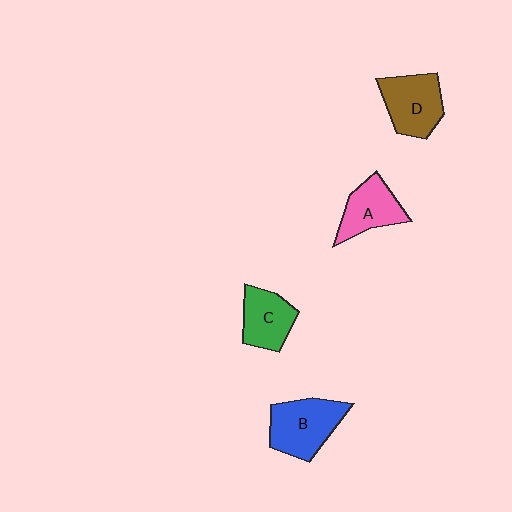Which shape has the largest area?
Shape B (blue).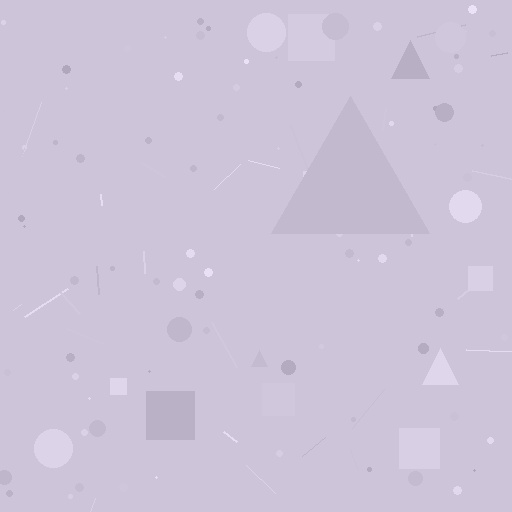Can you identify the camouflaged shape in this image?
The camouflaged shape is a triangle.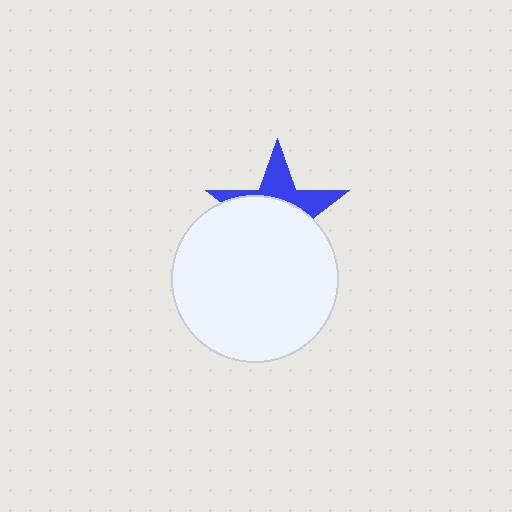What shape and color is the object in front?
The object in front is a white circle.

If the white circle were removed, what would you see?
You would see the complete blue star.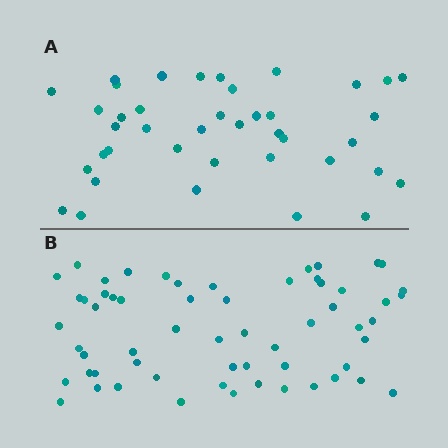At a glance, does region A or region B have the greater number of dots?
Region B (the bottom region) has more dots.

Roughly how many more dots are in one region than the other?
Region B has approximately 20 more dots than region A.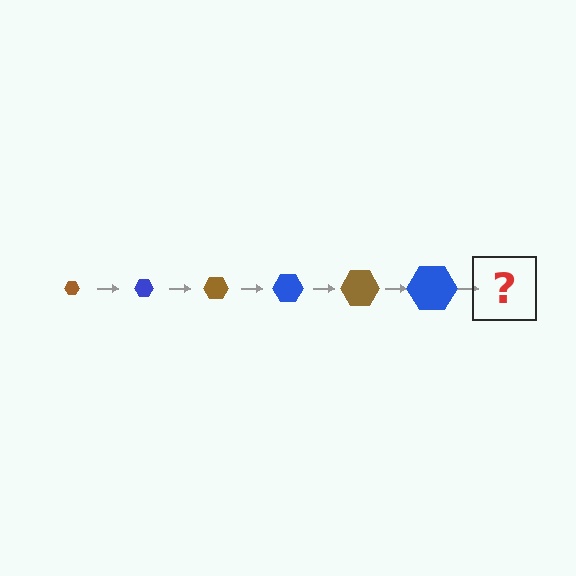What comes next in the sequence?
The next element should be a brown hexagon, larger than the previous one.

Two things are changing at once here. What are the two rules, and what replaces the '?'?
The two rules are that the hexagon grows larger each step and the color cycles through brown and blue. The '?' should be a brown hexagon, larger than the previous one.